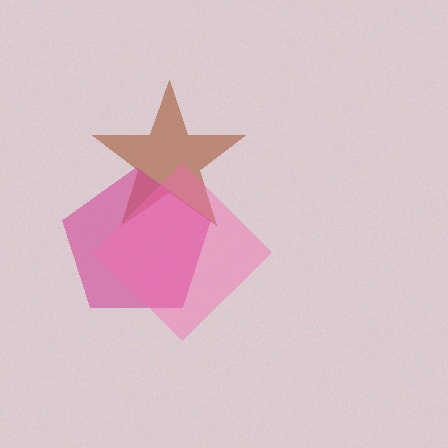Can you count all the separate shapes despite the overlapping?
Yes, there are 3 separate shapes.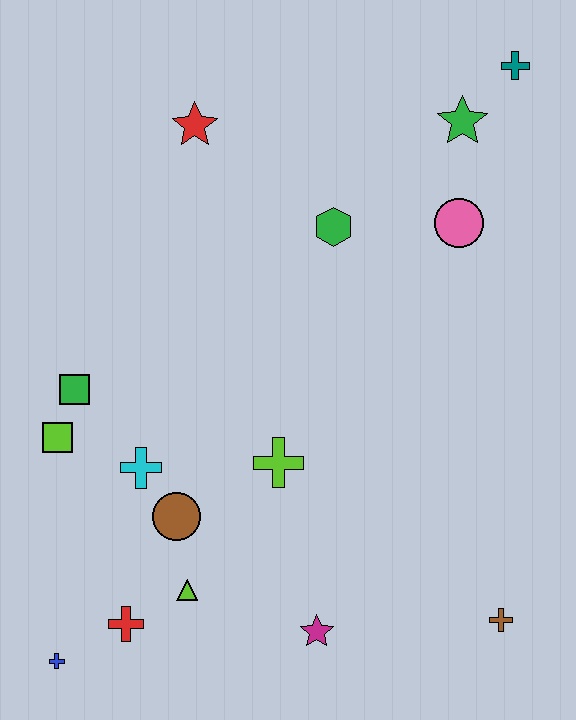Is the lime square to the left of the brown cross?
Yes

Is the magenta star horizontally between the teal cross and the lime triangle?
Yes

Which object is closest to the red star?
The green hexagon is closest to the red star.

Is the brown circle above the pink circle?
No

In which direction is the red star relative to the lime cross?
The red star is above the lime cross.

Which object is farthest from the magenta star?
The teal cross is farthest from the magenta star.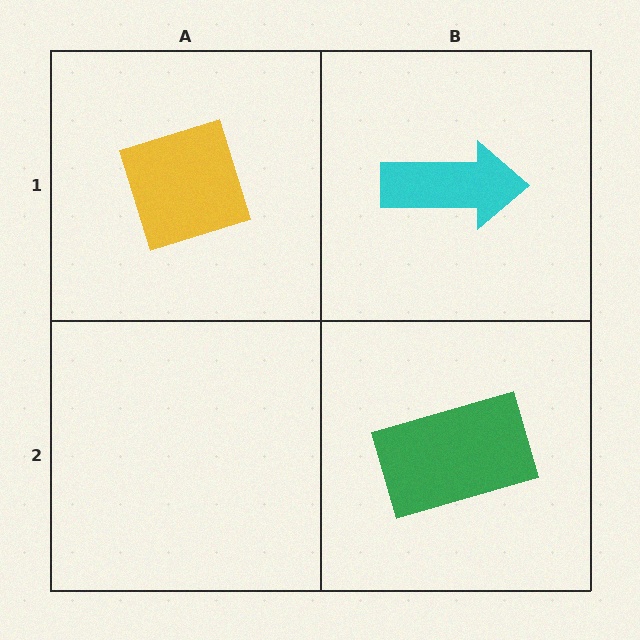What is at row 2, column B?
A green rectangle.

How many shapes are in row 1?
2 shapes.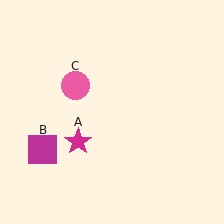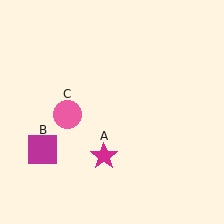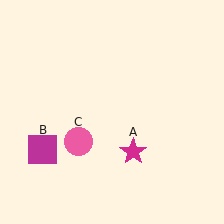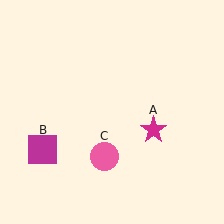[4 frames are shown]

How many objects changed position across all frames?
2 objects changed position: magenta star (object A), pink circle (object C).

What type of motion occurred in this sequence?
The magenta star (object A), pink circle (object C) rotated counterclockwise around the center of the scene.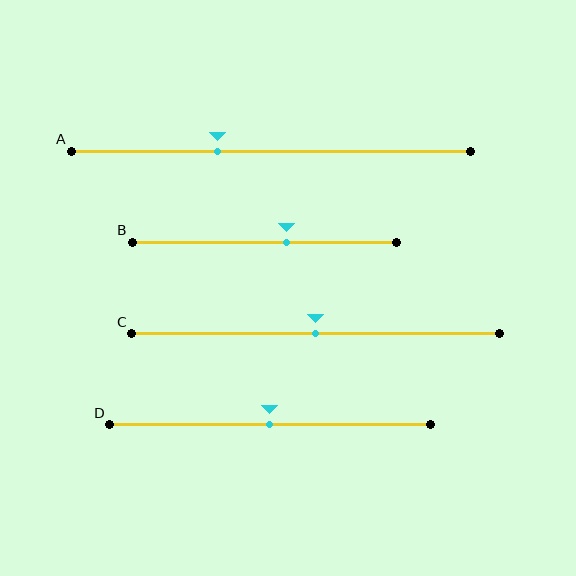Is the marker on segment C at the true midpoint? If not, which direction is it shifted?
Yes, the marker on segment C is at the true midpoint.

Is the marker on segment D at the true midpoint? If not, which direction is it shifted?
Yes, the marker on segment D is at the true midpoint.